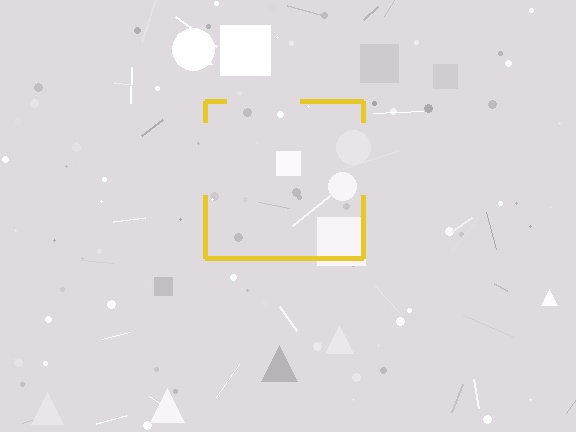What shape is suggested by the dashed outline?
The dashed outline suggests a square.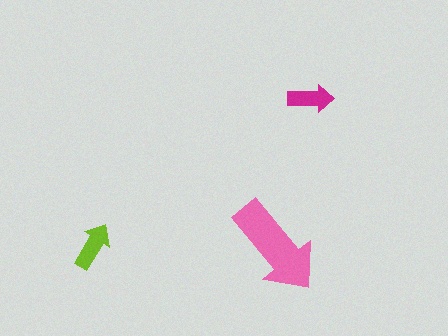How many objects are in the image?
There are 3 objects in the image.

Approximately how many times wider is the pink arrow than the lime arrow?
About 2 times wider.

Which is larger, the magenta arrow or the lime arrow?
The lime one.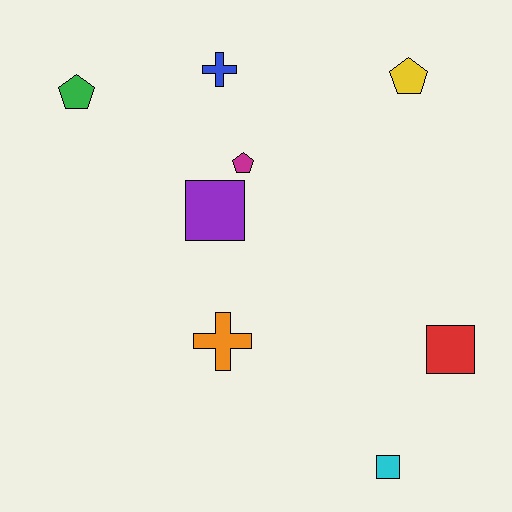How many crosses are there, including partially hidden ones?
There are 2 crosses.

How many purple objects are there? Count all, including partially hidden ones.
There is 1 purple object.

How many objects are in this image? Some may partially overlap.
There are 8 objects.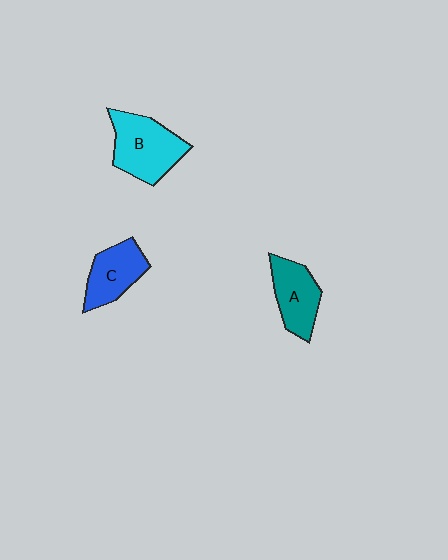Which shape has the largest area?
Shape B (cyan).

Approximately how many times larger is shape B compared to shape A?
Approximately 1.3 times.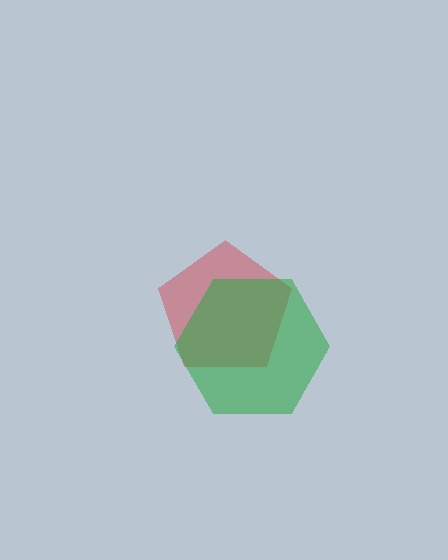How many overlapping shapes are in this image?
There are 2 overlapping shapes in the image.